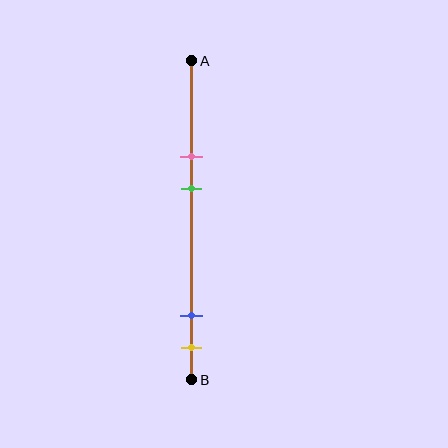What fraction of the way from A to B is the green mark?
The green mark is approximately 40% (0.4) of the way from A to B.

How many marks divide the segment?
There are 4 marks dividing the segment.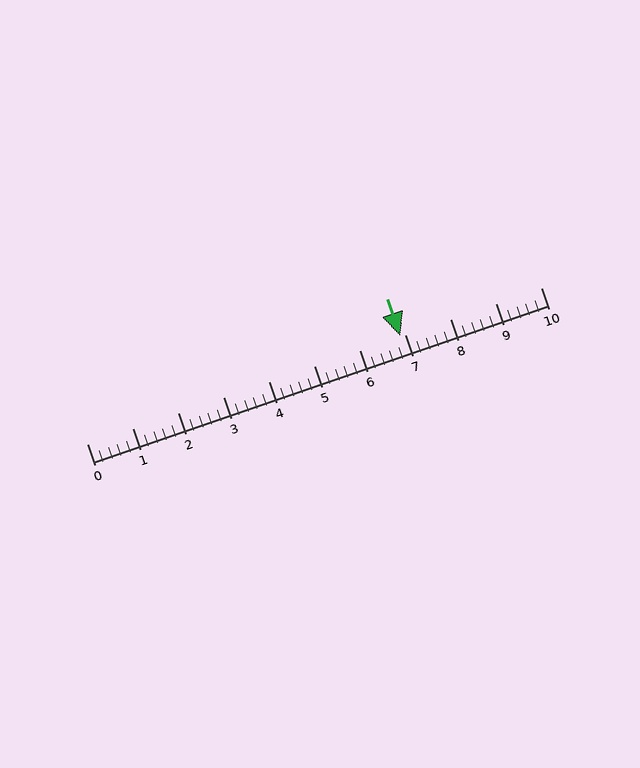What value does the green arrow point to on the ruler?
The green arrow points to approximately 6.9.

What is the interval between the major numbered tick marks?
The major tick marks are spaced 1 units apart.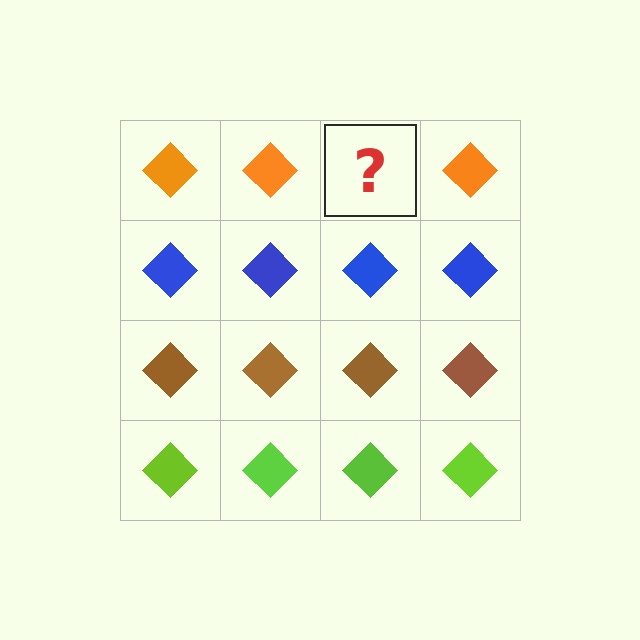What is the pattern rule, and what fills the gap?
The rule is that each row has a consistent color. The gap should be filled with an orange diamond.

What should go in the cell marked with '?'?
The missing cell should contain an orange diamond.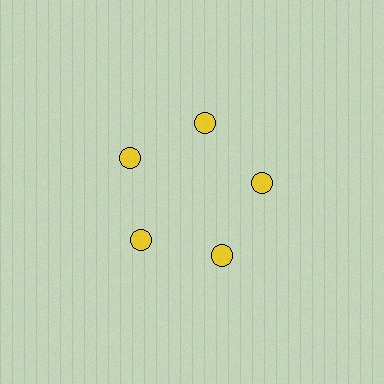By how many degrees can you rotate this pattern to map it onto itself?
The pattern maps onto itself every 72 degrees of rotation.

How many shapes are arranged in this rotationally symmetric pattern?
There are 5 shapes, arranged in 5 groups of 1.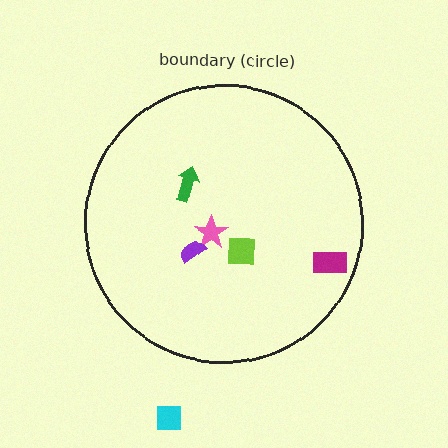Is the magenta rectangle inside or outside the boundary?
Inside.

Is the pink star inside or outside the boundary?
Inside.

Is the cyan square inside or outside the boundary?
Outside.